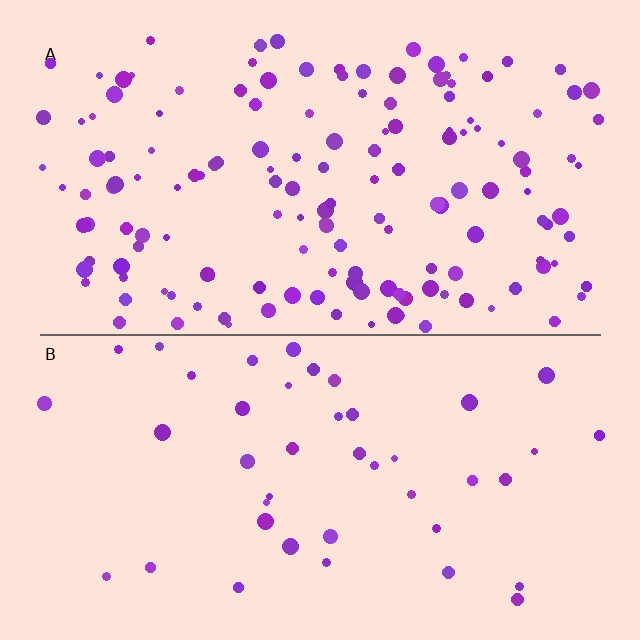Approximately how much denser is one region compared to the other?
Approximately 3.5× — region A over region B.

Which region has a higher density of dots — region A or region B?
A (the top).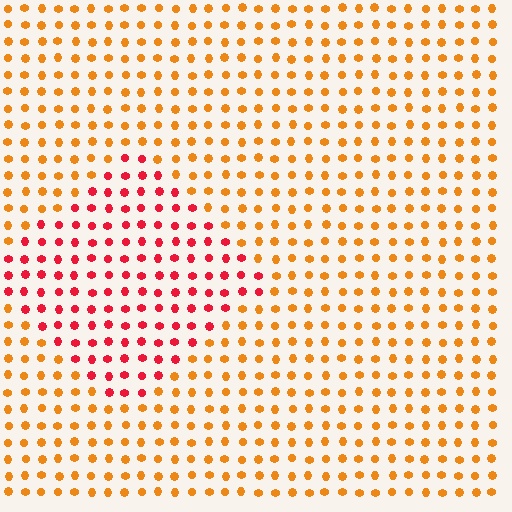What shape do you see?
I see a diamond.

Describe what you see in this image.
The image is filled with small orange elements in a uniform arrangement. A diamond-shaped region is visible where the elements are tinted to a slightly different hue, forming a subtle color boundary.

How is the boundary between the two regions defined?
The boundary is defined purely by a slight shift in hue (about 41 degrees). Spacing, size, and orientation are identical on both sides.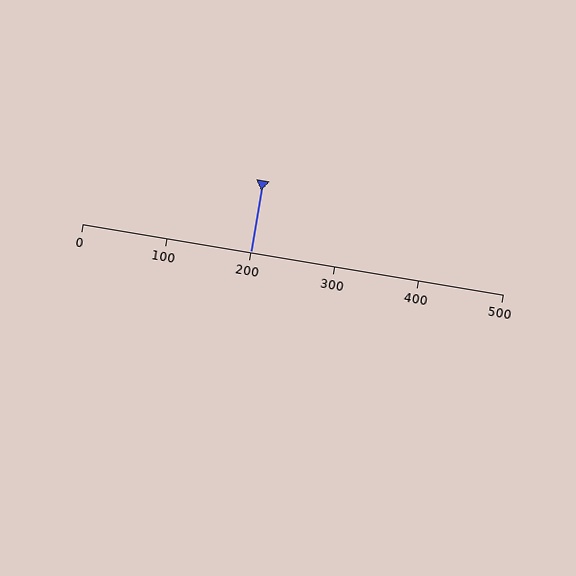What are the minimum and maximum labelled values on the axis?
The axis runs from 0 to 500.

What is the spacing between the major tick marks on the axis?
The major ticks are spaced 100 apart.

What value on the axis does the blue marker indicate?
The marker indicates approximately 200.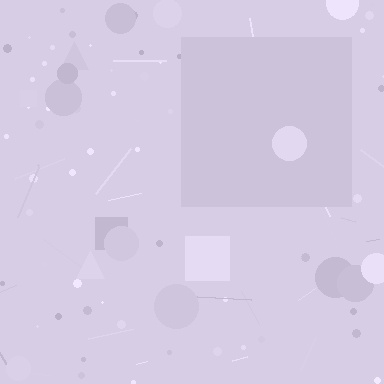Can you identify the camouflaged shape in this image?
The camouflaged shape is a square.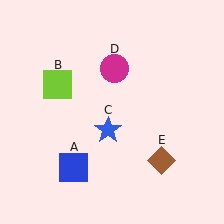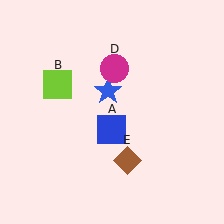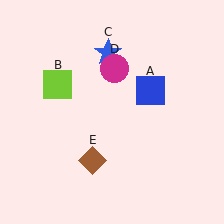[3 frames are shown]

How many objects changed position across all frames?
3 objects changed position: blue square (object A), blue star (object C), brown diamond (object E).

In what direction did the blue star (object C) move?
The blue star (object C) moved up.